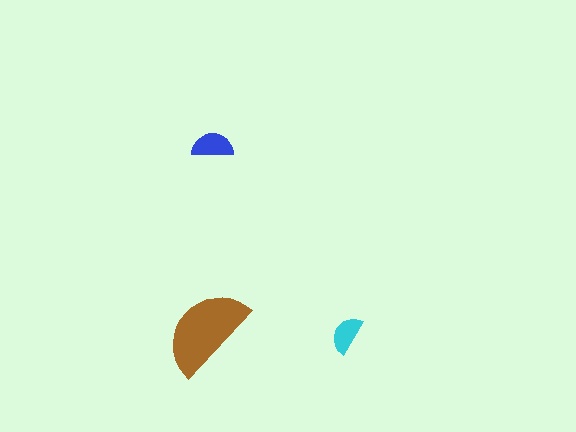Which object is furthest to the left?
The brown semicircle is leftmost.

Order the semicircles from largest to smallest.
the brown one, the blue one, the cyan one.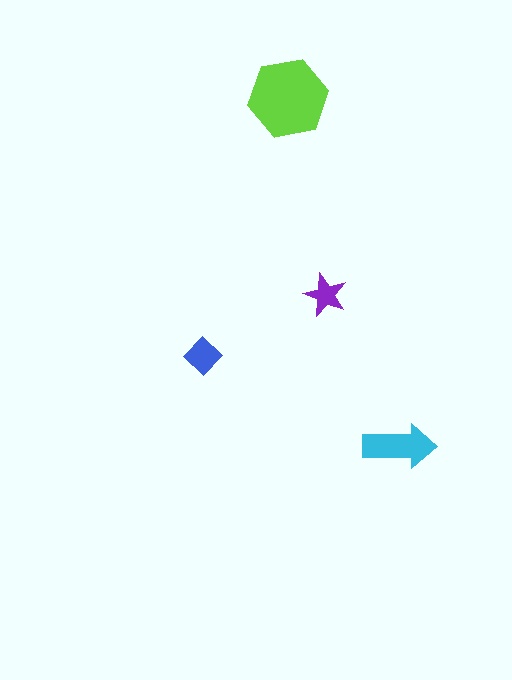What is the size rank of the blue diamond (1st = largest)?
3rd.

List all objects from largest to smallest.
The lime hexagon, the cyan arrow, the blue diamond, the purple star.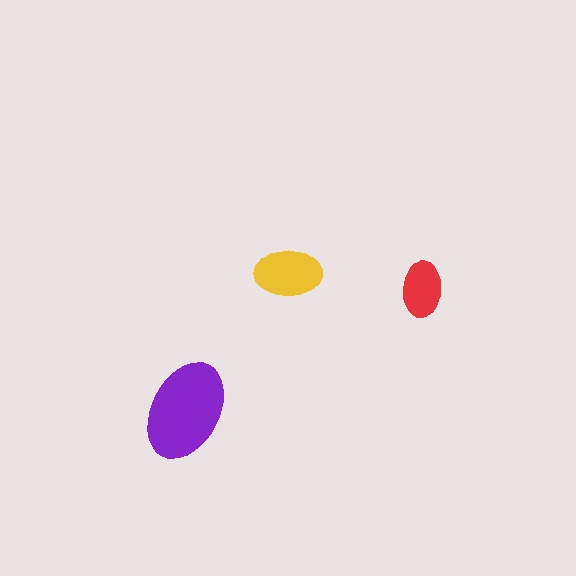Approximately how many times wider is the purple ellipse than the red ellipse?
About 2 times wider.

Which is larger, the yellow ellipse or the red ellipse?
The yellow one.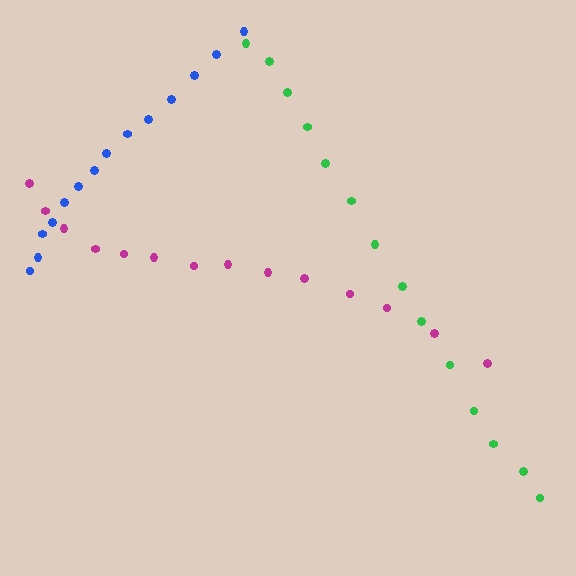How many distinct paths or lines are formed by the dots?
There are 3 distinct paths.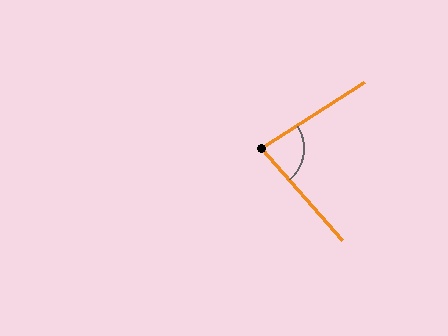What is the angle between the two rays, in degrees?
Approximately 81 degrees.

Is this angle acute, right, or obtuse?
It is acute.